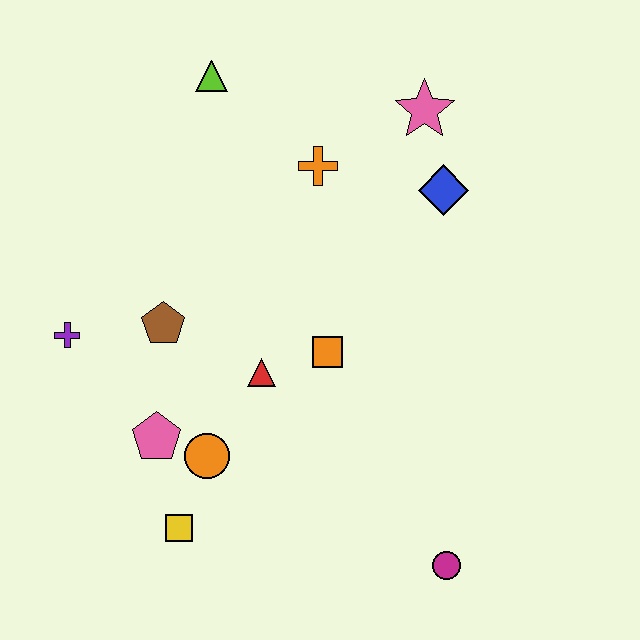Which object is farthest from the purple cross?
The magenta circle is farthest from the purple cross.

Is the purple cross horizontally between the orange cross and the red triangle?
No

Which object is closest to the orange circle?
The pink pentagon is closest to the orange circle.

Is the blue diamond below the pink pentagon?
No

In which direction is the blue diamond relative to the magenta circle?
The blue diamond is above the magenta circle.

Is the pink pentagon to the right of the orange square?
No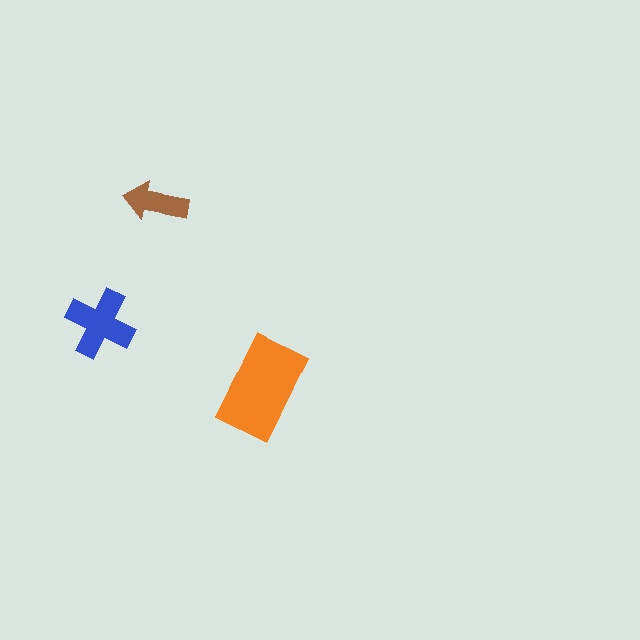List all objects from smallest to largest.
The brown arrow, the blue cross, the orange rectangle.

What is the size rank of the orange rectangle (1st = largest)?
1st.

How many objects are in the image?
There are 3 objects in the image.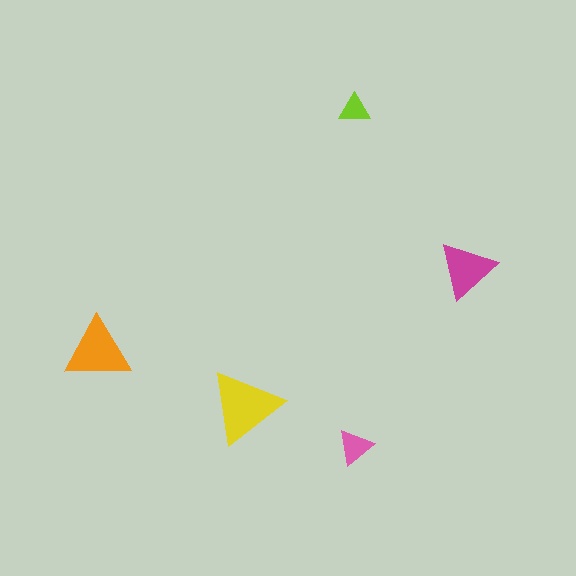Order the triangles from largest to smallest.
the yellow one, the orange one, the magenta one, the pink one, the lime one.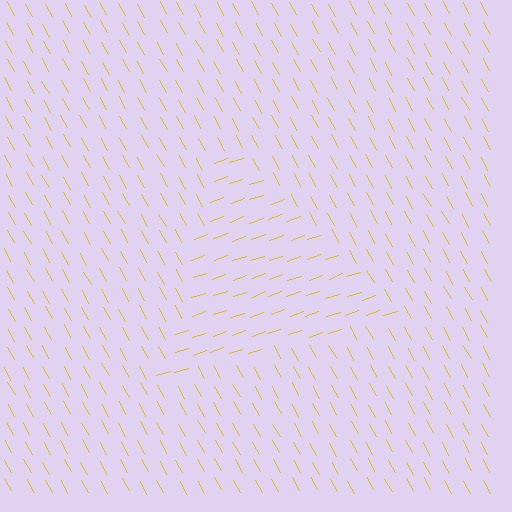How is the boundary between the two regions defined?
The boundary is defined purely by a change in line orientation (approximately 80 degrees difference). All lines are the same color and thickness.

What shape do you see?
I see a triangle.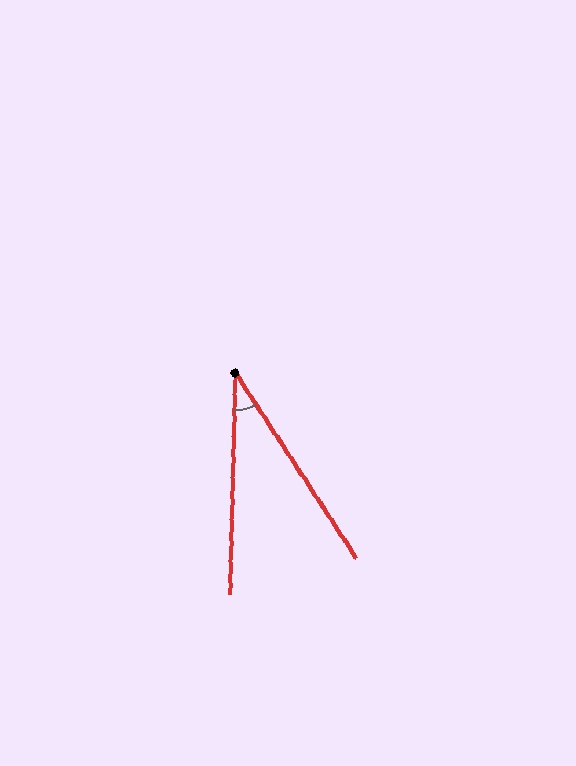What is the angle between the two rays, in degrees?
Approximately 34 degrees.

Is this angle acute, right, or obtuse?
It is acute.